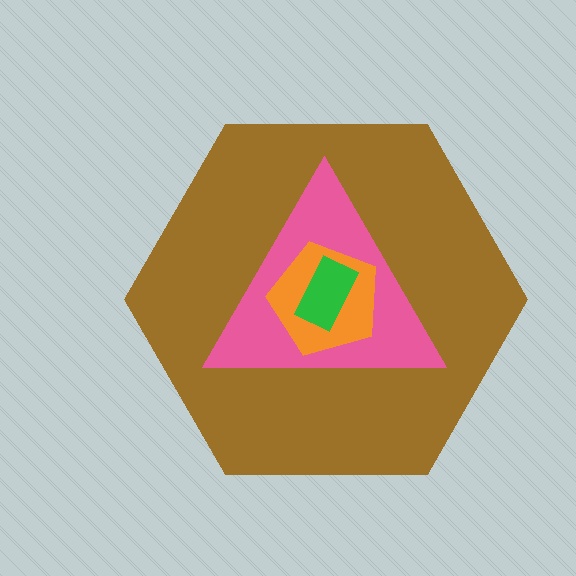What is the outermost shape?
The brown hexagon.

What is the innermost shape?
The green rectangle.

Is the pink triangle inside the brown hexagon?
Yes.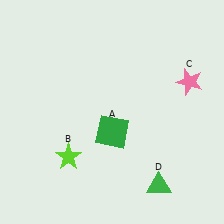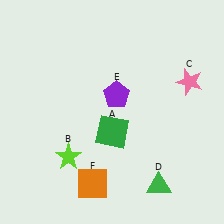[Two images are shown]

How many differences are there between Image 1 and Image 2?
There are 2 differences between the two images.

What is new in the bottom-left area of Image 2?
An orange square (F) was added in the bottom-left area of Image 2.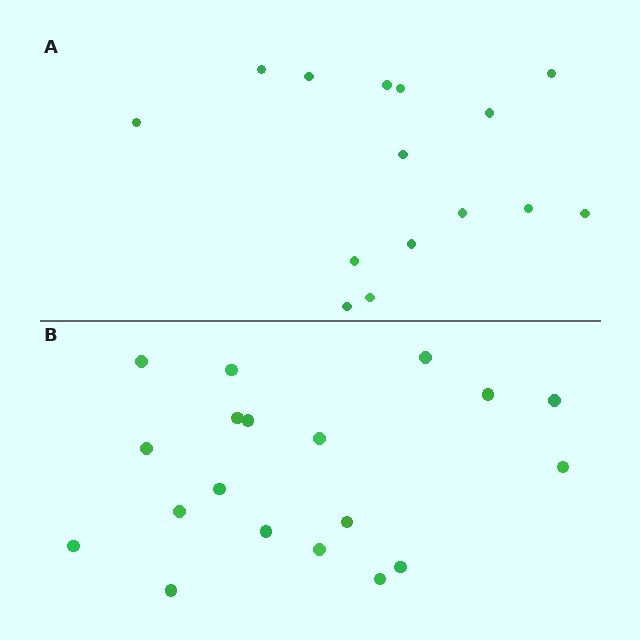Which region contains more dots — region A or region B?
Region B (the bottom region) has more dots.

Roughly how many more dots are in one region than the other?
Region B has about 4 more dots than region A.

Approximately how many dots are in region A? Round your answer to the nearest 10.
About 20 dots. (The exact count is 15, which rounds to 20.)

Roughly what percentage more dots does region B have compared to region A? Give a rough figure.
About 25% more.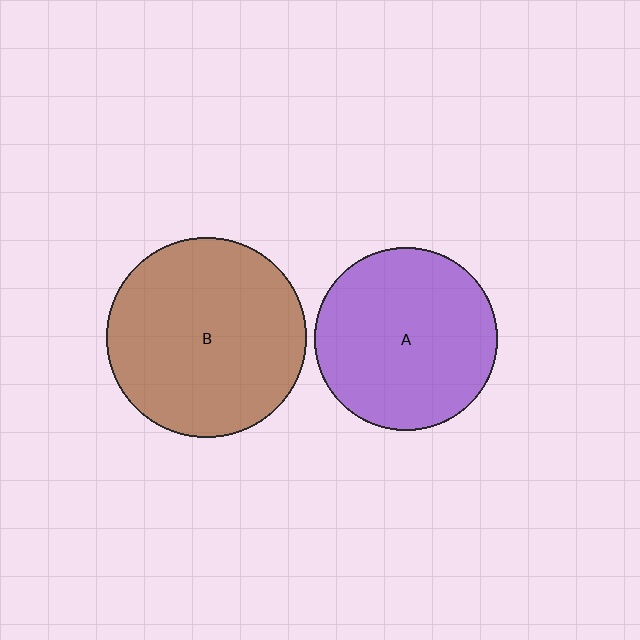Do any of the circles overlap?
No, none of the circles overlap.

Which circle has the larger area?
Circle B (brown).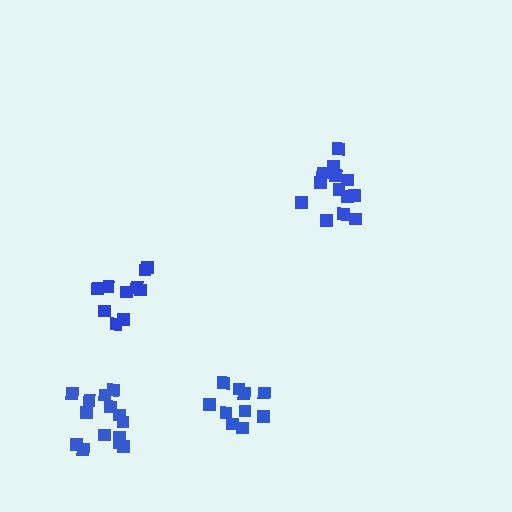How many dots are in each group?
Group 1: 13 dots, Group 2: 10 dots, Group 3: 10 dots, Group 4: 15 dots (48 total).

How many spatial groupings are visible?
There are 4 spatial groupings.